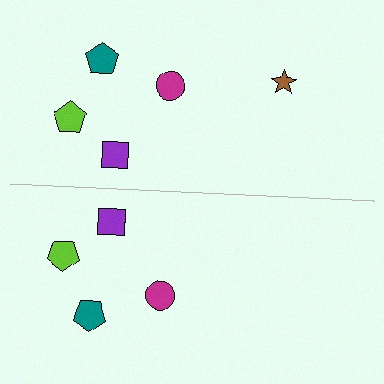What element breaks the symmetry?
A brown star is missing from the bottom side.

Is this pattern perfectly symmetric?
No, the pattern is not perfectly symmetric. A brown star is missing from the bottom side.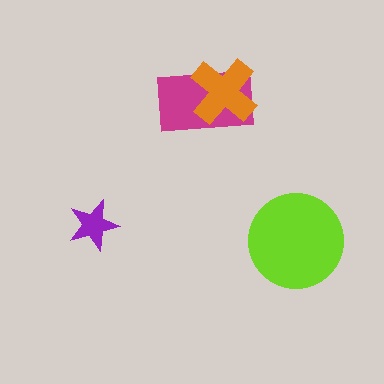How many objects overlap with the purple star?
0 objects overlap with the purple star.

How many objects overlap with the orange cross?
1 object overlaps with the orange cross.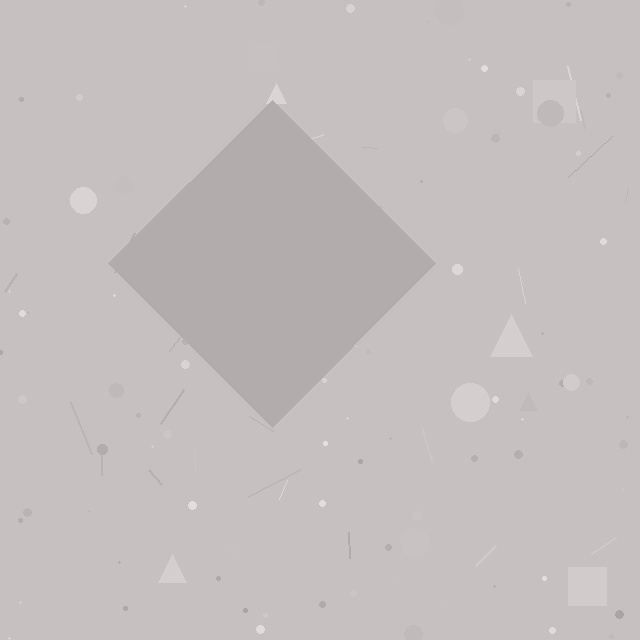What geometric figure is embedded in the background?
A diamond is embedded in the background.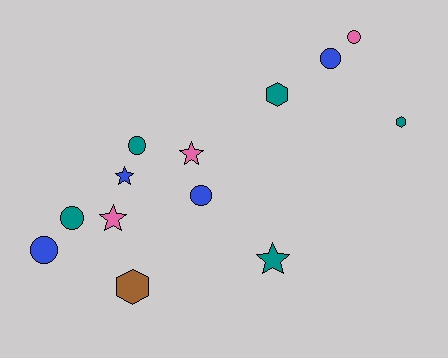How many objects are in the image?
There are 13 objects.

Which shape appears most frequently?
Circle, with 6 objects.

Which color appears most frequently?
Teal, with 5 objects.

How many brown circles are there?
There are no brown circles.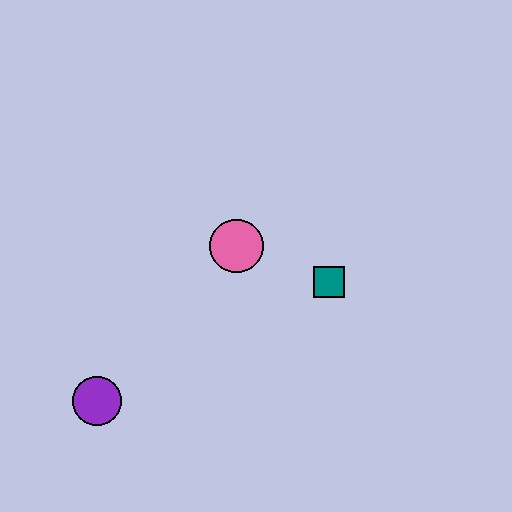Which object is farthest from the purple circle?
The teal square is farthest from the purple circle.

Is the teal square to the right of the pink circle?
Yes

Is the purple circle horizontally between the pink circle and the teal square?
No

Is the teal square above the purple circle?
Yes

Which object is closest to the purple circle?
The pink circle is closest to the purple circle.